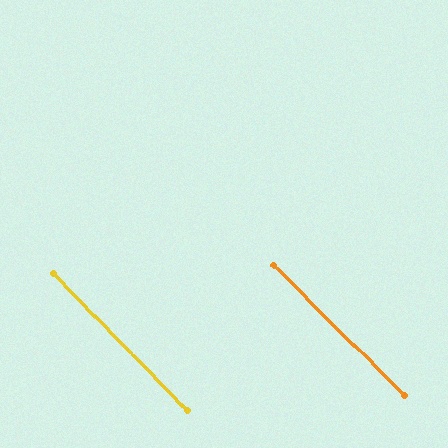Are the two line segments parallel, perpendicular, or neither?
Parallel — their directions differ by only 0.9°.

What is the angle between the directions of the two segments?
Approximately 1 degree.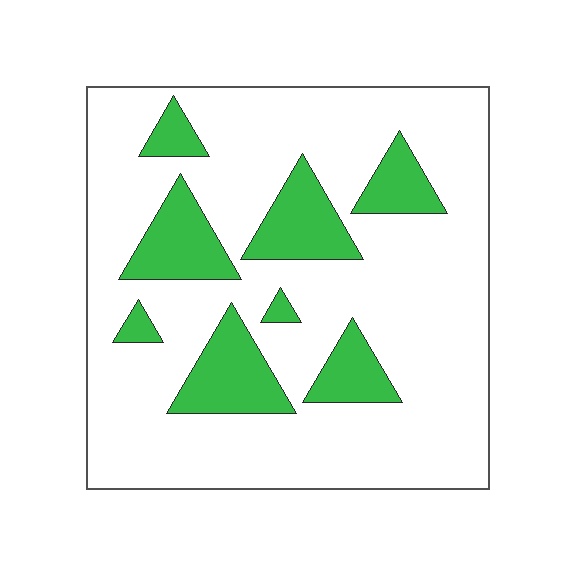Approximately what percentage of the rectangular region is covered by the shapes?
Approximately 20%.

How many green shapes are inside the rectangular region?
8.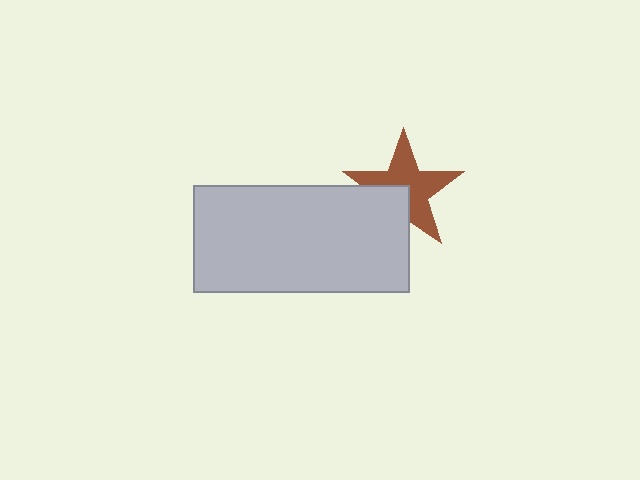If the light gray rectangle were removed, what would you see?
You would see the complete brown star.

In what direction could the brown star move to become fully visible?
The brown star could move toward the upper-right. That would shift it out from behind the light gray rectangle entirely.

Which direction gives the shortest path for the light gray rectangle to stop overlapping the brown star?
Moving toward the lower-left gives the shortest separation.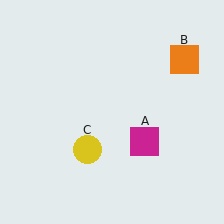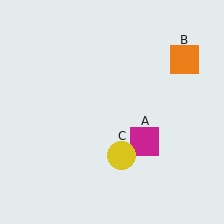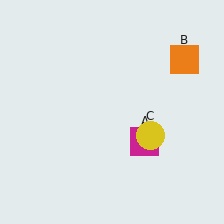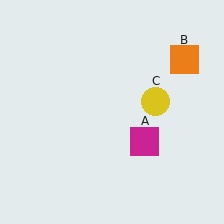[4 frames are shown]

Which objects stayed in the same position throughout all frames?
Magenta square (object A) and orange square (object B) remained stationary.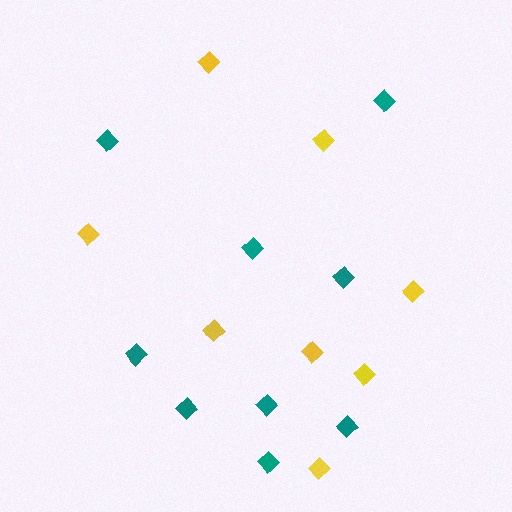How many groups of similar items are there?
There are 2 groups: one group of teal diamonds (9) and one group of yellow diamonds (8).